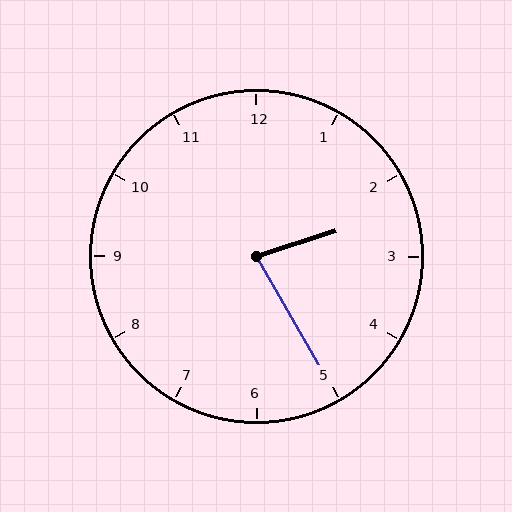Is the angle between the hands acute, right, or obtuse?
It is acute.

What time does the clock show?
2:25.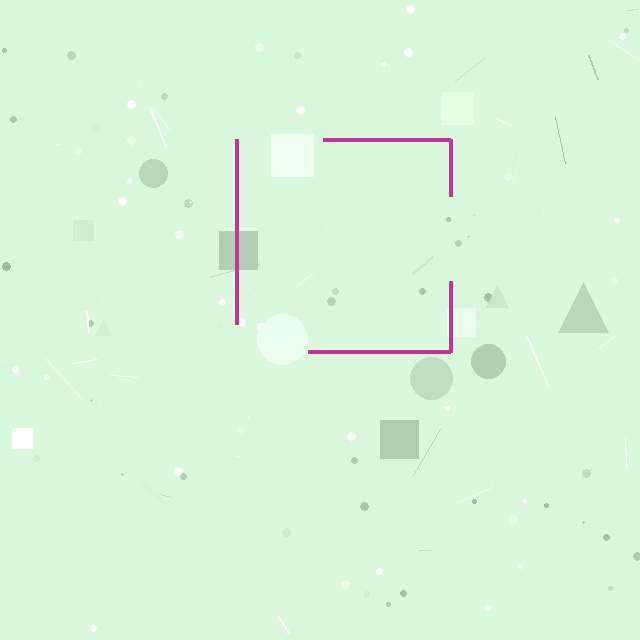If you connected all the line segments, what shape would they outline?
They would outline a square.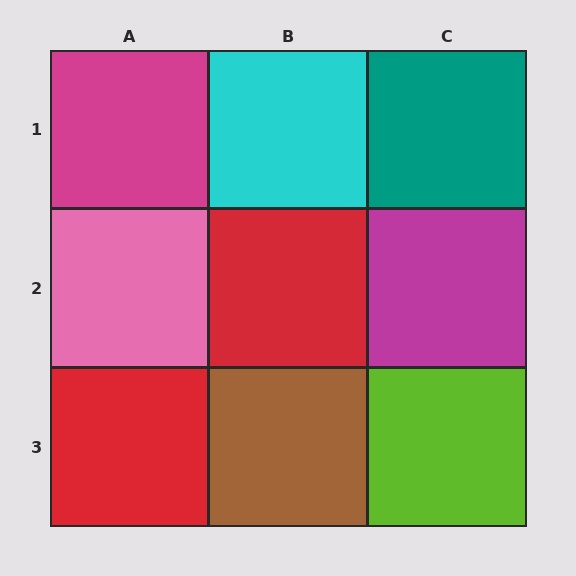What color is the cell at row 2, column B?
Red.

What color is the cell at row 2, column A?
Pink.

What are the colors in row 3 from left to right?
Red, brown, lime.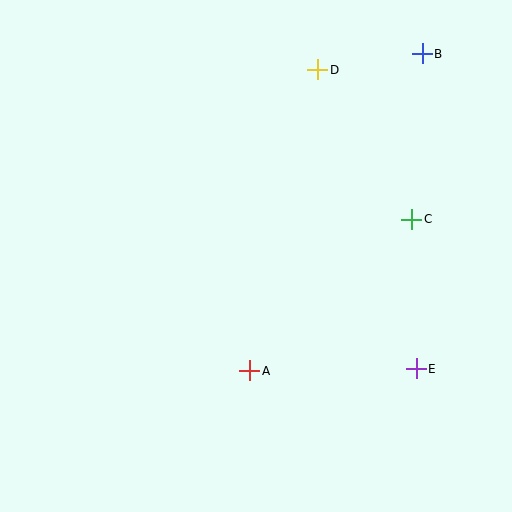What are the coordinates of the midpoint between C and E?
The midpoint between C and E is at (414, 294).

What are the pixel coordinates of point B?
Point B is at (422, 54).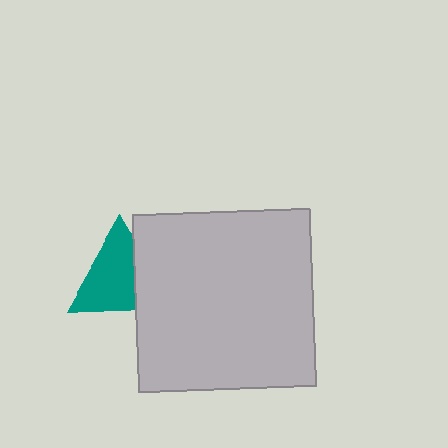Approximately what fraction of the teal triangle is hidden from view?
Roughly 31% of the teal triangle is hidden behind the light gray square.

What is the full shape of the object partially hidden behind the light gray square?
The partially hidden object is a teal triangle.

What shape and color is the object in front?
The object in front is a light gray square.